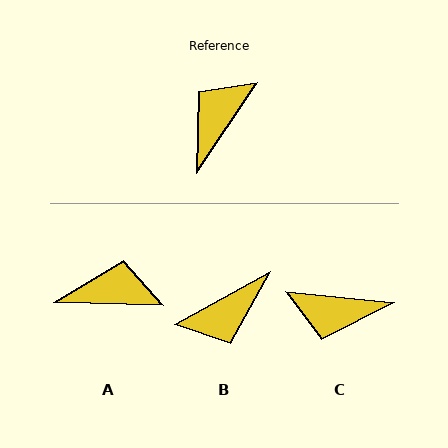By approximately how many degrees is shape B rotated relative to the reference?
Approximately 153 degrees counter-clockwise.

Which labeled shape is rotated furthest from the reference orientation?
B, about 153 degrees away.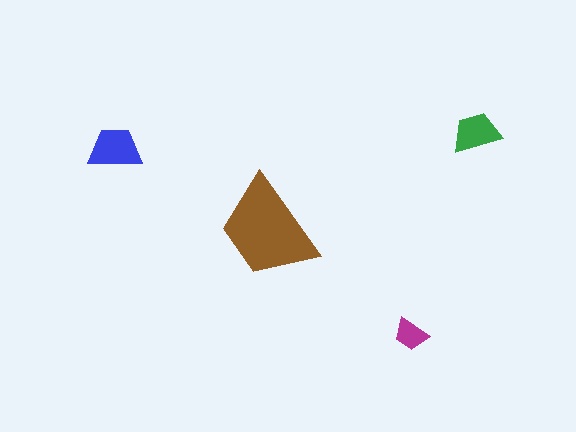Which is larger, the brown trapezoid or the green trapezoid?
The brown one.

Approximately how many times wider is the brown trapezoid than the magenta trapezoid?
About 3 times wider.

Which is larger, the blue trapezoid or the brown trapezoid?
The brown one.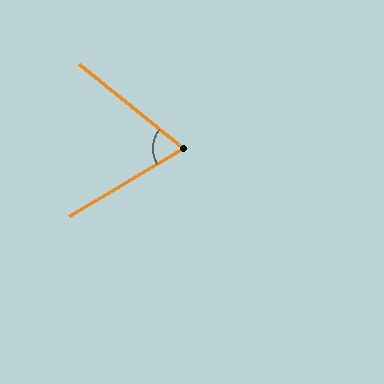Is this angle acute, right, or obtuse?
It is acute.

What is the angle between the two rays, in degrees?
Approximately 70 degrees.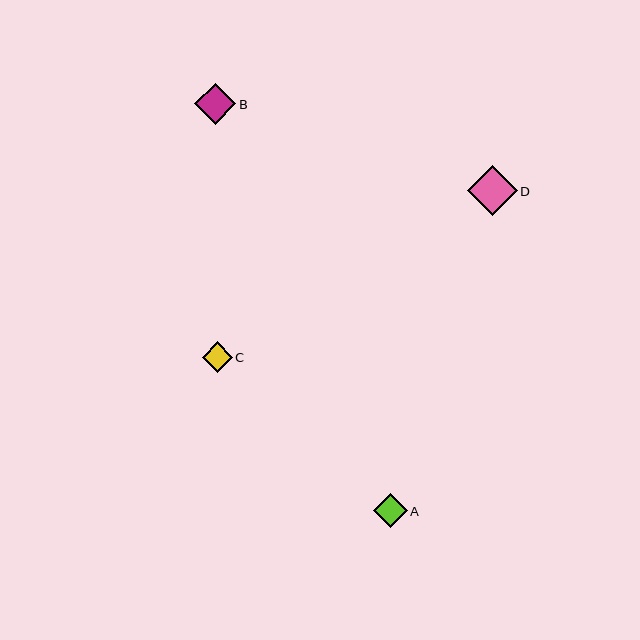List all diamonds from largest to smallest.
From largest to smallest: D, B, A, C.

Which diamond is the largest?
Diamond D is the largest with a size of approximately 50 pixels.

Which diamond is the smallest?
Diamond C is the smallest with a size of approximately 30 pixels.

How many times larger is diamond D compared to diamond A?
Diamond D is approximately 1.5 times the size of diamond A.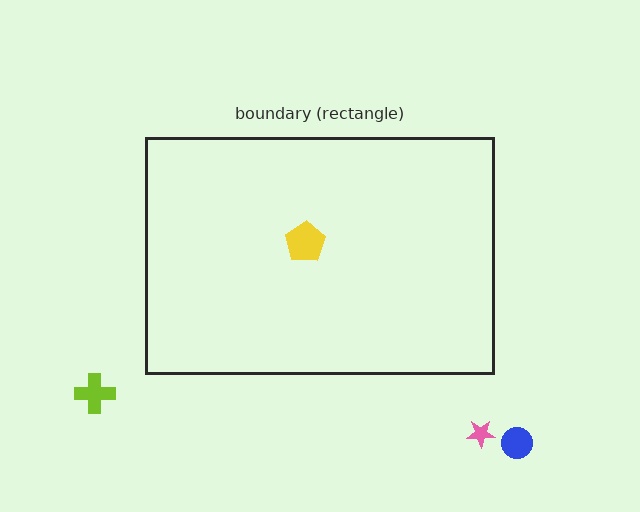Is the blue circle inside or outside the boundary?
Outside.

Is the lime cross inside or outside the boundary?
Outside.